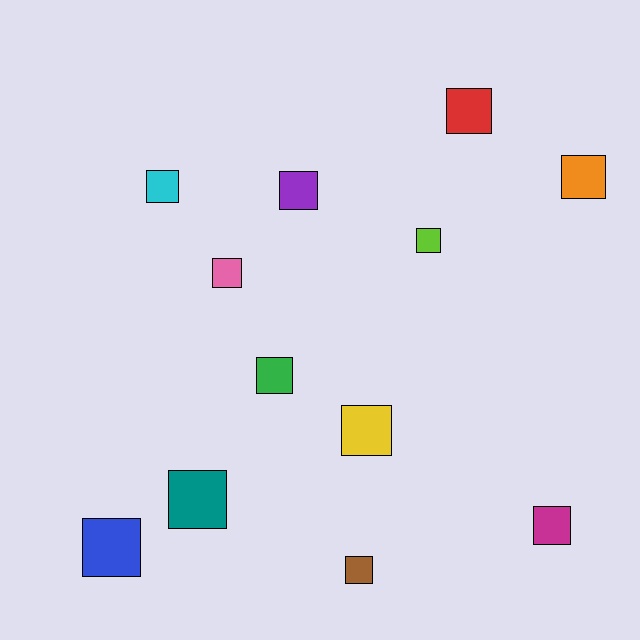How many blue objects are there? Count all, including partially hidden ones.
There is 1 blue object.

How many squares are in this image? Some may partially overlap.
There are 12 squares.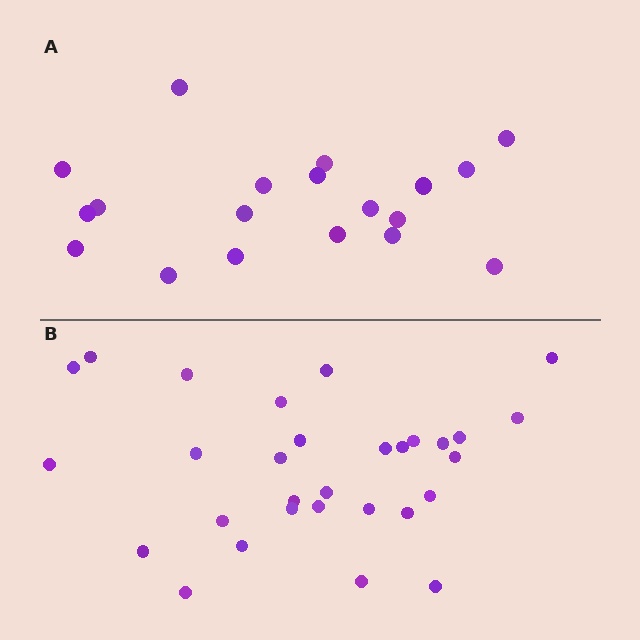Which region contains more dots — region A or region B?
Region B (the bottom region) has more dots.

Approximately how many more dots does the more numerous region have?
Region B has roughly 12 or so more dots than region A.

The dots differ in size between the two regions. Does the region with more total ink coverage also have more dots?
No. Region A has more total ink coverage because its dots are larger, but region B actually contains more individual dots. Total area can be misleading — the number of items is what matters here.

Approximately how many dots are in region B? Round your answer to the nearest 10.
About 30 dots.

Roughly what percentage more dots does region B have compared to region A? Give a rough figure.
About 60% more.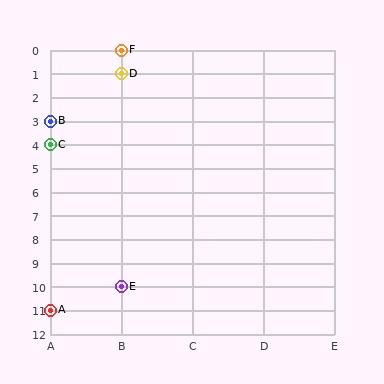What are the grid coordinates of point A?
Point A is at grid coordinates (A, 11).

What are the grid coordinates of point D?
Point D is at grid coordinates (B, 1).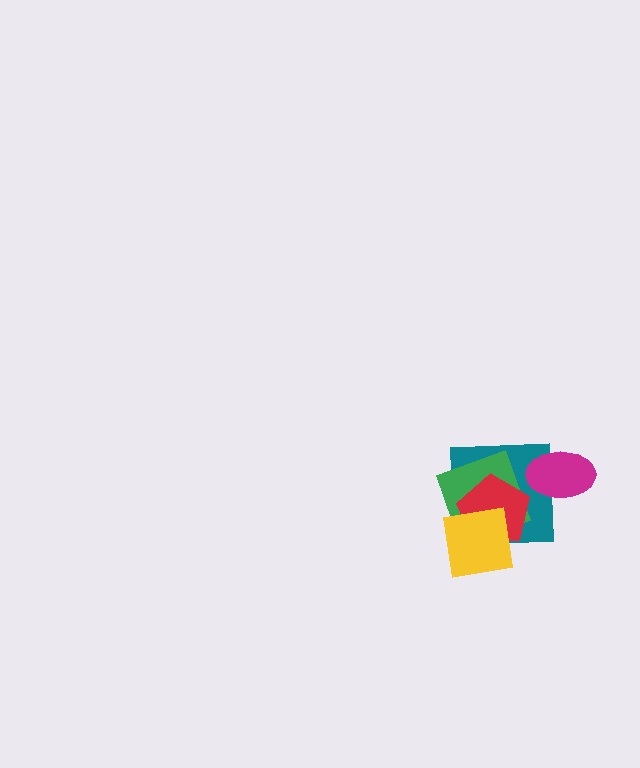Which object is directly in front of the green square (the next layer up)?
The red pentagon is directly in front of the green square.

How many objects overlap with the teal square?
4 objects overlap with the teal square.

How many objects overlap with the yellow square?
3 objects overlap with the yellow square.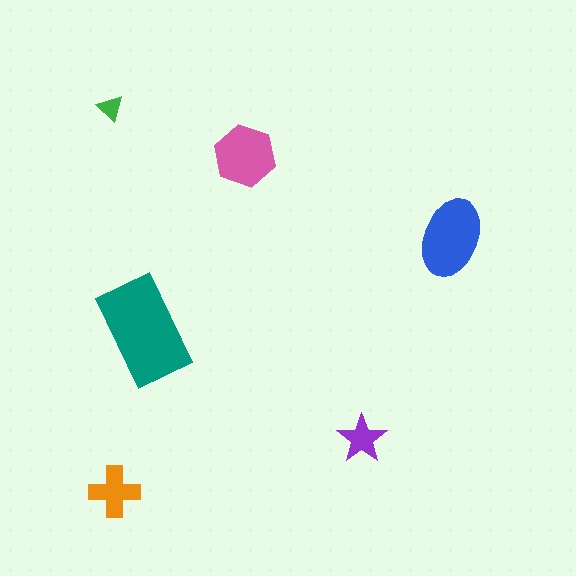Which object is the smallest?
The green triangle.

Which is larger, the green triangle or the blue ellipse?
The blue ellipse.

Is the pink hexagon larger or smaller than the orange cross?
Larger.